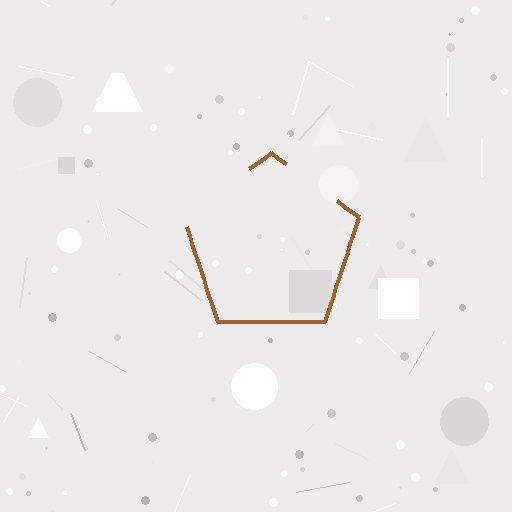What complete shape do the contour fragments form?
The contour fragments form a pentagon.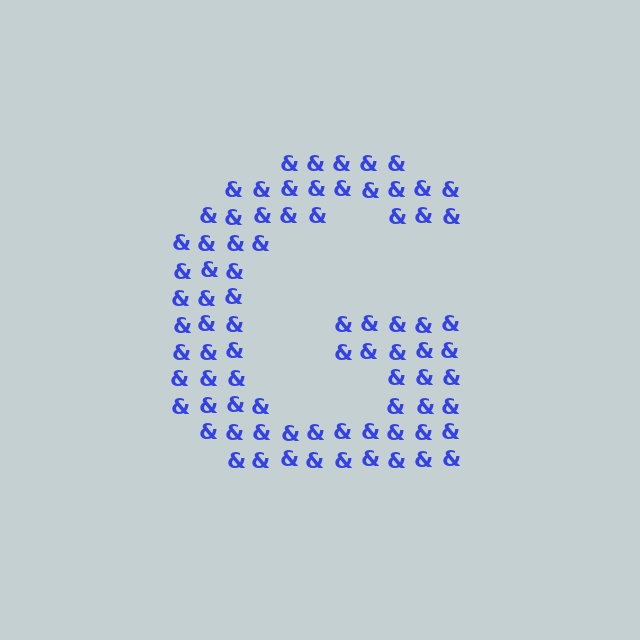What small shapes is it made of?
It is made of small ampersands.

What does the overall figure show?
The overall figure shows the letter G.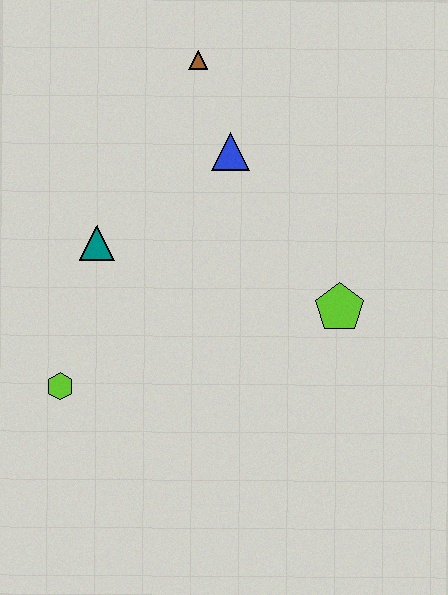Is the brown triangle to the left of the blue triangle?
Yes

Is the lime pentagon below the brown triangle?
Yes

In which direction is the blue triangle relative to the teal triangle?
The blue triangle is to the right of the teal triangle.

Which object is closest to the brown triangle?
The blue triangle is closest to the brown triangle.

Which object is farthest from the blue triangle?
The lime hexagon is farthest from the blue triangle.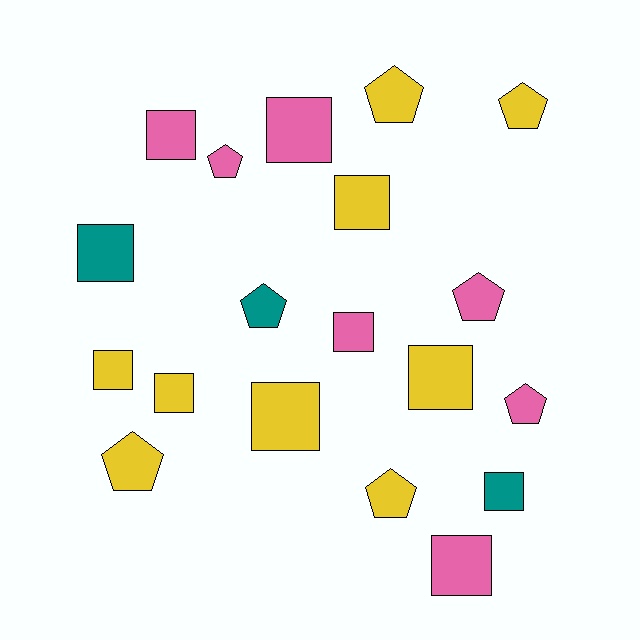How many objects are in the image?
There are 19 objects.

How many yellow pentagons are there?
There are 4 yellow pentagons.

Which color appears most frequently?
Yellow, with 9 objects.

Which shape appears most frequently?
Square, with 11 objects.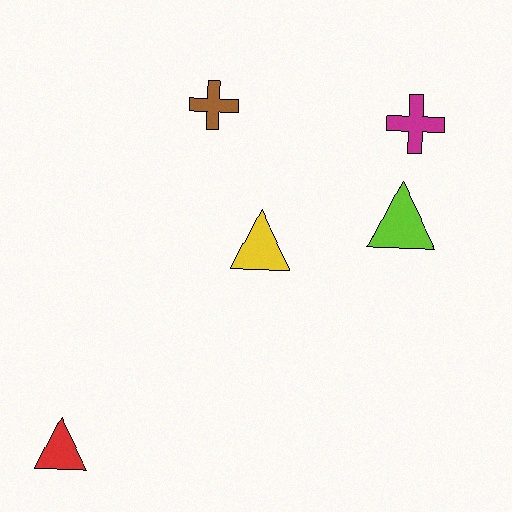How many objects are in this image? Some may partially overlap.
There are 5 objects.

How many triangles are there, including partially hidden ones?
There are 3 triangles.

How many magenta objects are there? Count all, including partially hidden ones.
There is 1 magenta object.